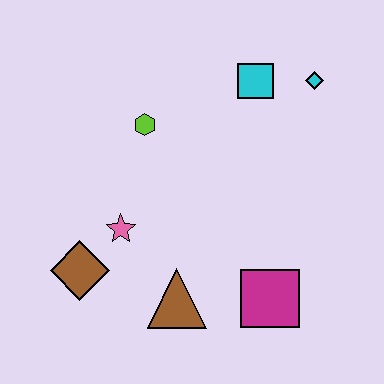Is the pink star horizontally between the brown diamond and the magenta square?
Yes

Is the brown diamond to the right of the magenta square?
No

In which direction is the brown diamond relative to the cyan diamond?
The brown diamond is to the left of the cyan diamond.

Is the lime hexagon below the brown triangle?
No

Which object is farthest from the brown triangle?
The cyan diamond is farthest from the brown triangle.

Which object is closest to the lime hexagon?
The pink star is closest to the lime hexagon.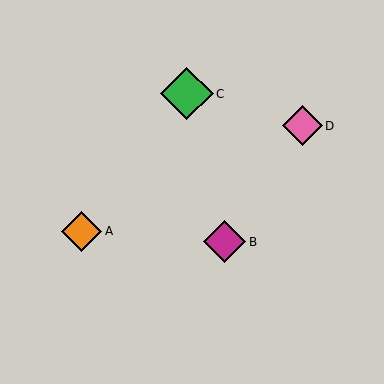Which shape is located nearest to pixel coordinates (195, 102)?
The green diamond (labeled C) at (187, 94) is nearest to that location.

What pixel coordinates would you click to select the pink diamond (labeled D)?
Click at (302, 126) to select the pink diamond D.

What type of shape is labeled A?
Shape A is an orange diamond.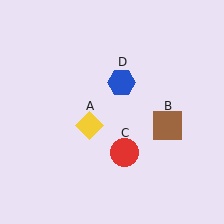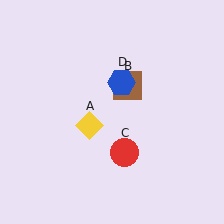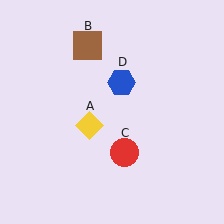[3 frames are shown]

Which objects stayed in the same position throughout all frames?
Yellow diamond (object A) and red circle (object C) and blue hexagon (object D) remained stationary.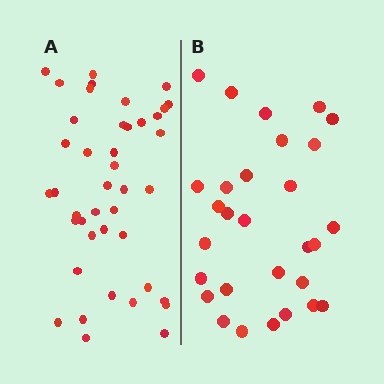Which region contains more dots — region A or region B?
Region A (the left region) has more dots.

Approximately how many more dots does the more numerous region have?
Region A has approximately 15 more dots than region B.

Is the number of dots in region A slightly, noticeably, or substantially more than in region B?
Region A has noticeably more, but not dramatically so. The ratio is roughly 1.4 to 1.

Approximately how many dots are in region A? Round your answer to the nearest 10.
About 40 dots. (The exact count is 42, which rounds to 40.)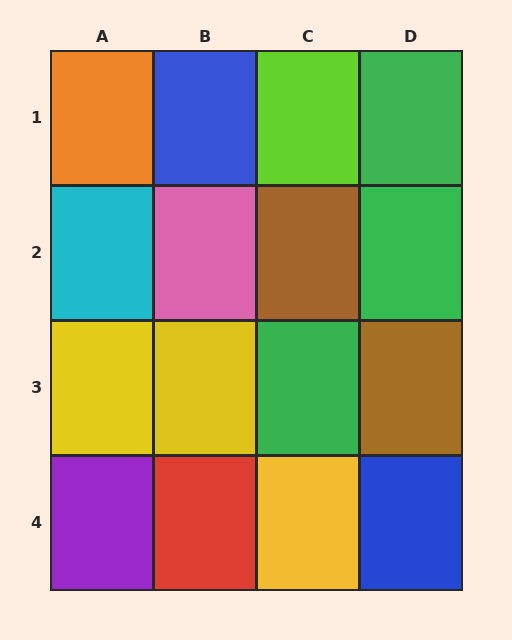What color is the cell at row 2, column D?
Green.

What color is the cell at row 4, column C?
Yellow.